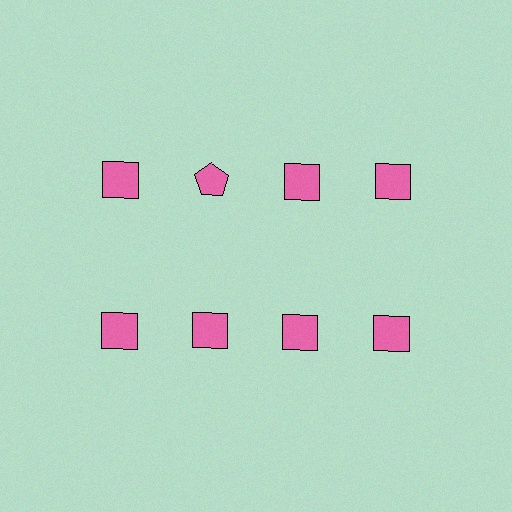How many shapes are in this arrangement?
There are 8 shapes arranged in a grid pattern.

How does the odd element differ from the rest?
It has a different shape: pentagon instead of square.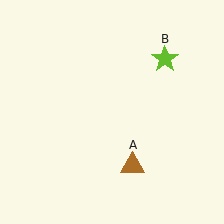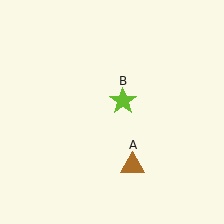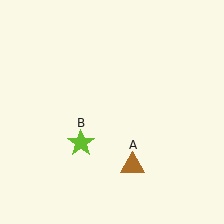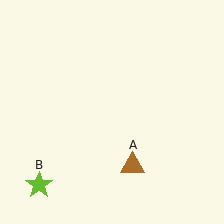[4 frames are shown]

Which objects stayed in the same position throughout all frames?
Brown triangle (object A) remained stationary.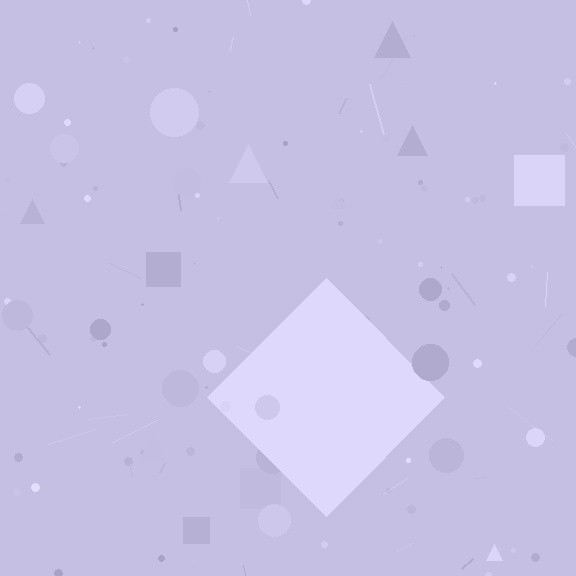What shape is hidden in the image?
A diamond is hidden in the image.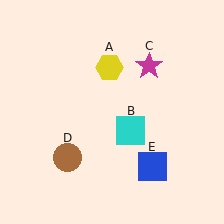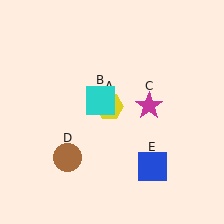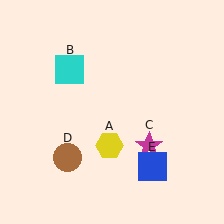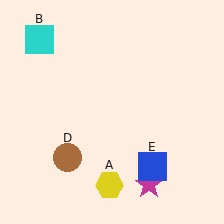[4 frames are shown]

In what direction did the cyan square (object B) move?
The cyan square (object B) moved up and to the left.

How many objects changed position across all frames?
3 objects changed position: yellow hexagon (object A), cyan square (object B), magenta star (object C).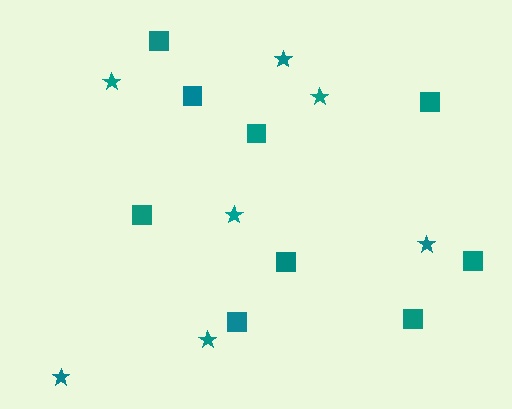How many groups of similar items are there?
There are 2 groups: one group of squares (9) and one group of stars (7).